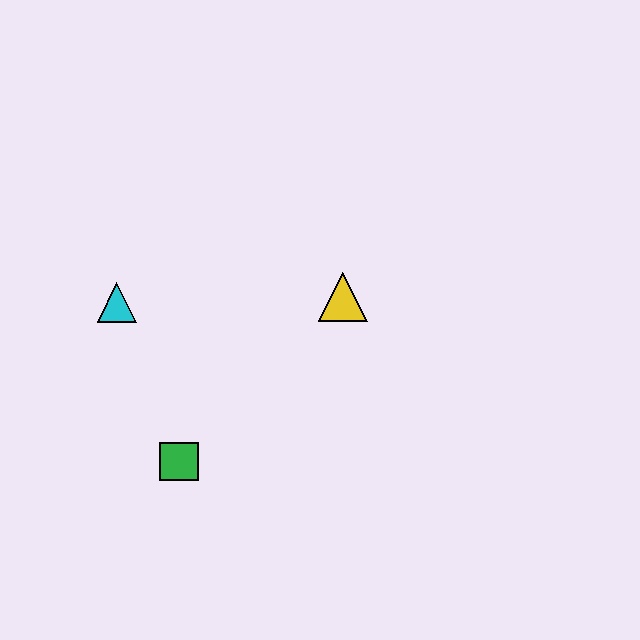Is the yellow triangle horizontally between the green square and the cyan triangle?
No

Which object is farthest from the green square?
The yellow triangle is farthest from the green square.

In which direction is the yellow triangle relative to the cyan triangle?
The yellow triangle is to the right of the cyan triangle.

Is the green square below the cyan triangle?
Yes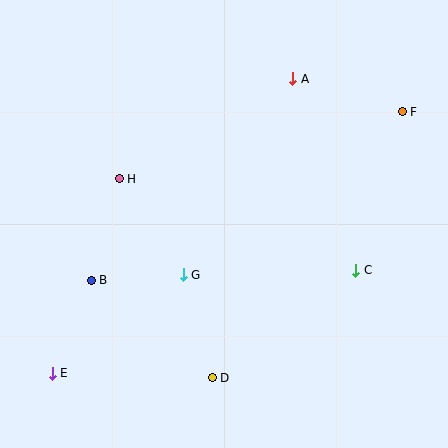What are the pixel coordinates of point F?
Point F is at (402, 112).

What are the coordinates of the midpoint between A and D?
The midpoint between A and D is at (252, 228).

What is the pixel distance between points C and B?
The distance between C and B is 265 pixels.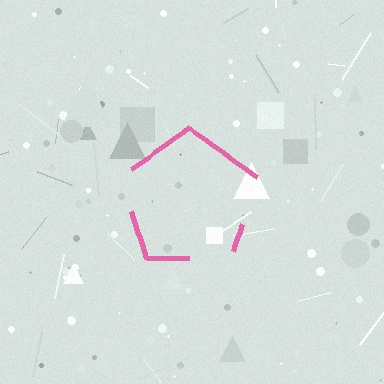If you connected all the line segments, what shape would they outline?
They would outline a pentagon.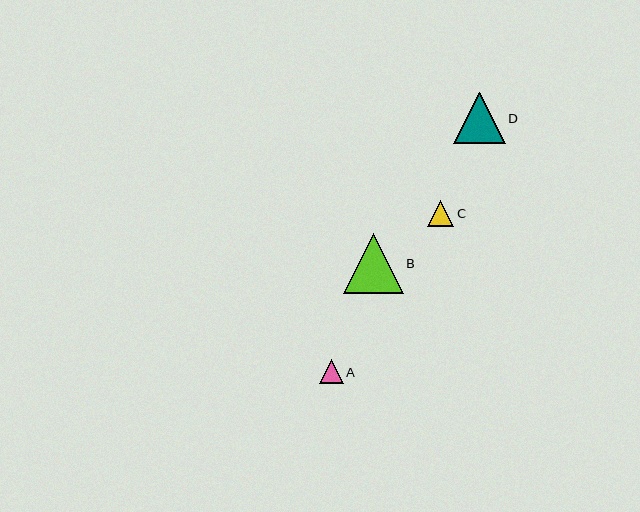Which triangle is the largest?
Triangle B is the largest with a size of approximately 60 pixels.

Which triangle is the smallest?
Triangle A is the smallest with a size of approximately 24 pixels.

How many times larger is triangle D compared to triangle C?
Triangle D is approximately 2.0 times the size of triangle C.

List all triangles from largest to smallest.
From largest to smallest: B, D, C, A.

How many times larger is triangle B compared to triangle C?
Triangle B is approximately 2.3 times the size of triangle C.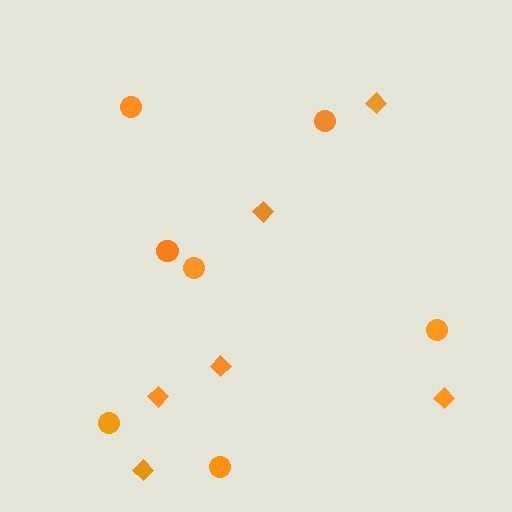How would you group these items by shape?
There are 2 groups: one group of diamonds (6) and one group of circles (7).